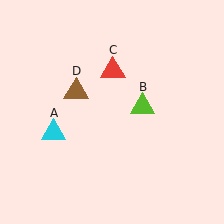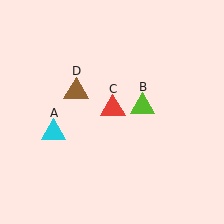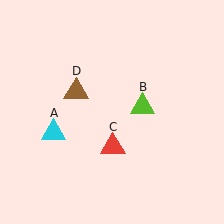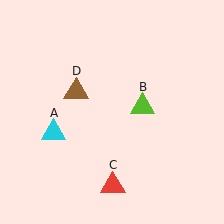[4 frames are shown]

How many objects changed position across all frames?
1 object changed position: red triangle (object C).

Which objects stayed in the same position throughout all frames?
Cyan triangle (object A) and lime triangle (object B) and brown triangle (object D) remained stationary.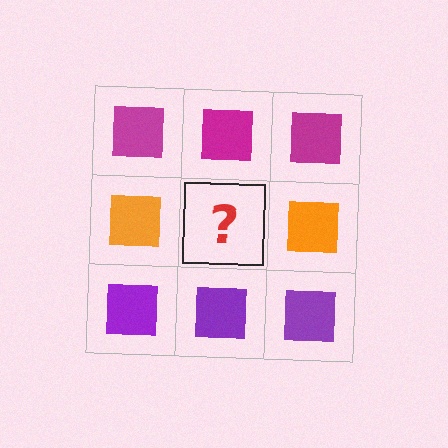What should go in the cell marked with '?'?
The missing cell should contain an orange square.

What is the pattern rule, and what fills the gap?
The rule is that each row has a consistent color. The gap should be filled with an orange square.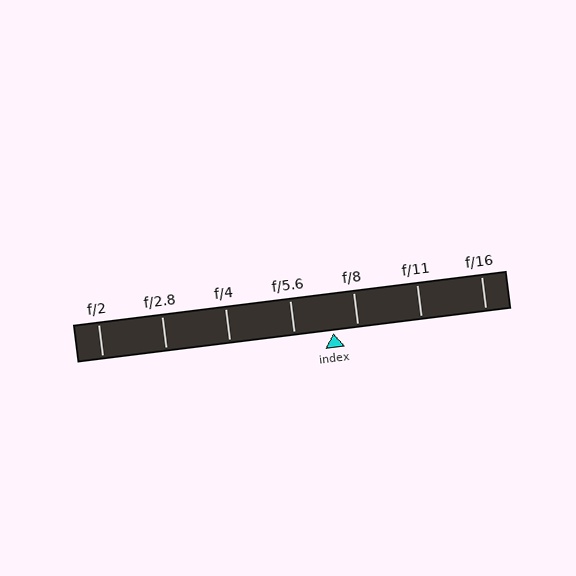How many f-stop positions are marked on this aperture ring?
There are 7 f-stop positions marked.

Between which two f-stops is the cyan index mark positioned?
The index mark is between f/5.6 and f/8.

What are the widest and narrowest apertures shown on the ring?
The widest aperture shown is f/2 and the narrowest is f/16.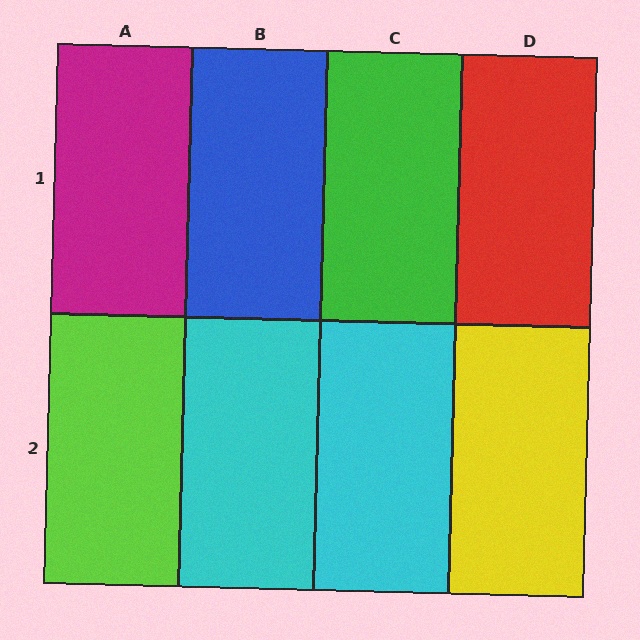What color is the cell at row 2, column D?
Yellow.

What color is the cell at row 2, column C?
Cyan.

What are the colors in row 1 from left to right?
Magenta, blue, green, red.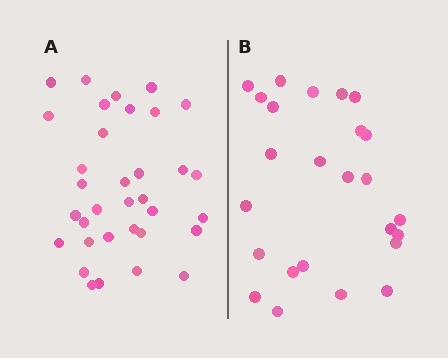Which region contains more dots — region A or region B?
Region A (the left region) has more dots.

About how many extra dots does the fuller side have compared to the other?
Region A has roughly 8 or so more dots than region B.